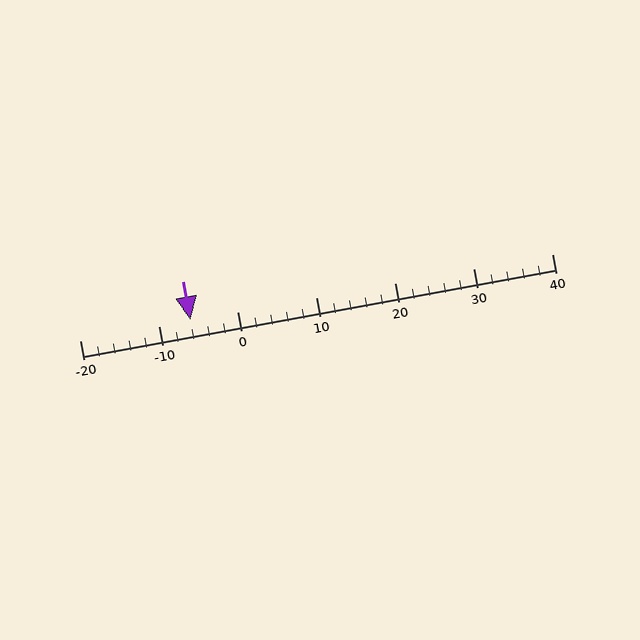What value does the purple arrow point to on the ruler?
The purple arrow points to approximately -6.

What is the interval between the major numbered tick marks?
The major tick marks are spaced 10 units apart.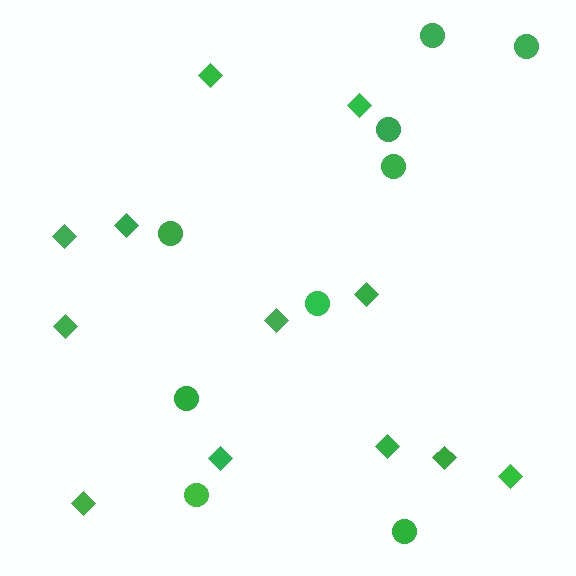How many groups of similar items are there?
There are 2 groups: one group of diamonds (12) and one group of circles (9).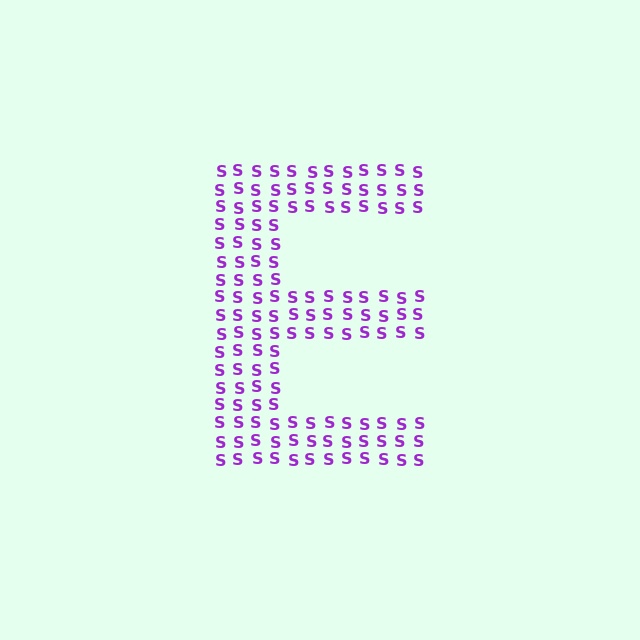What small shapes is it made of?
It is made of small letter S's.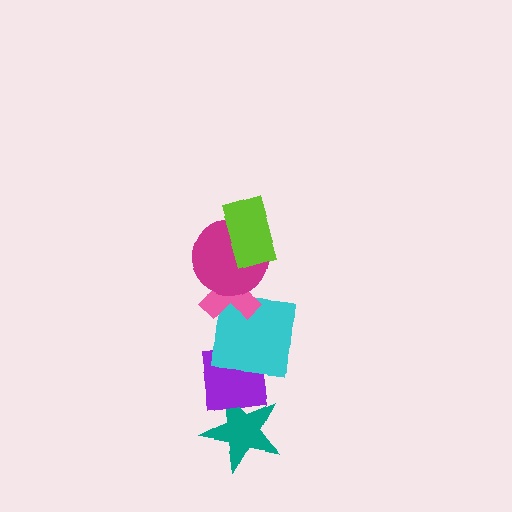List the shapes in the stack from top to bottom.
From top to bottom: the lime rectangle, the magenta circle, the pink cross, the cyan square, the purple square, the teal star.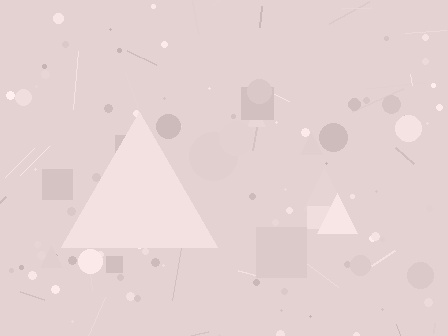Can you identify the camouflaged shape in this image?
The camouflaged shape is a triangle.